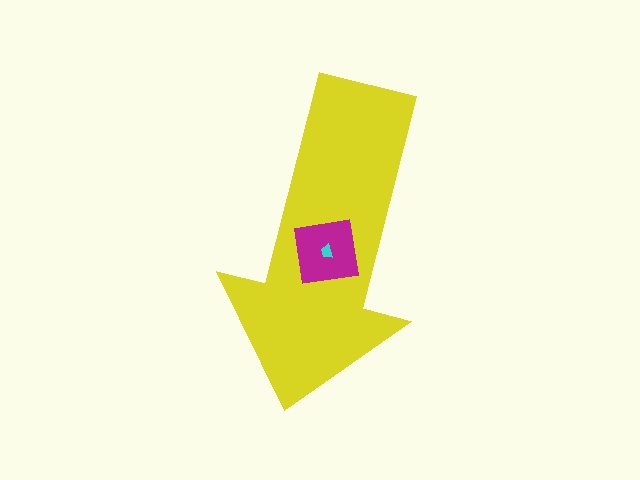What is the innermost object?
The cyan trapezoid.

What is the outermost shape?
The yellow arrow.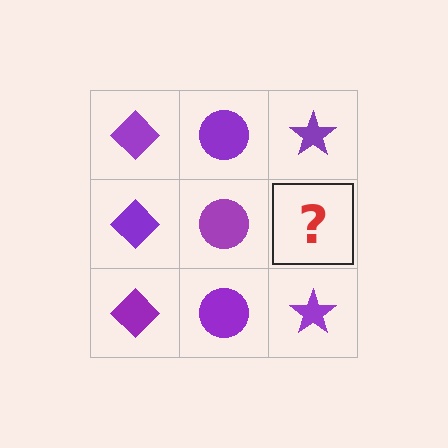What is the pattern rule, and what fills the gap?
The rule is that each column has a consistent shape. The gap should be filled with a purple star.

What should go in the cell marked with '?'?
The missing cell should contain a purple star.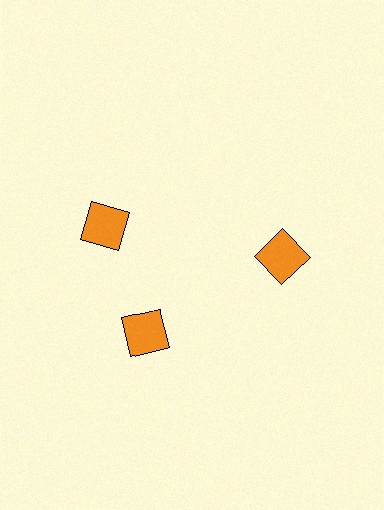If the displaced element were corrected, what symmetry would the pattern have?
It would have 3-fold rotational symmetry — the pattern would map onto itself every 120 degrees.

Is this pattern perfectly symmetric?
No. The 3 orange squares are arranged in a ring, but one element near the 11 o'clock position is rotated out of alignment along the ring, breaking the 3-fold rotational symmetry.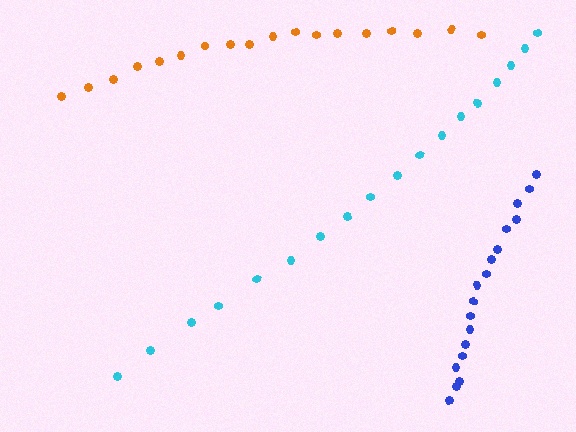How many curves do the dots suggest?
There are 3 distinct paths.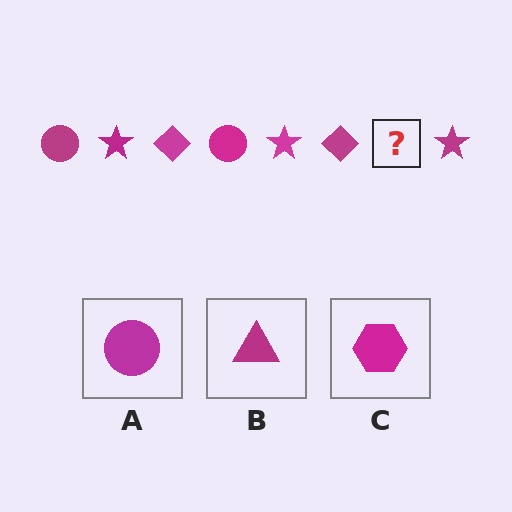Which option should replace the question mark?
Option A.